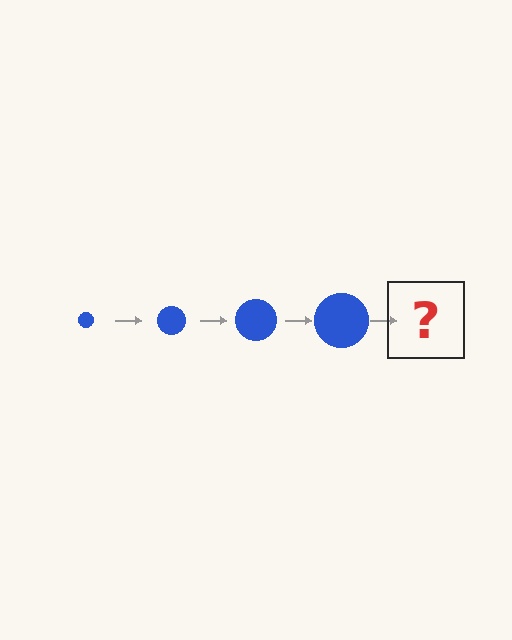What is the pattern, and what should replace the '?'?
The pattern is that the circle gets progressively larger each step. The '?' should be a blue circle, larger than the previous one.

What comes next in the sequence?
The next element should be a blue circle, larger than the previous one.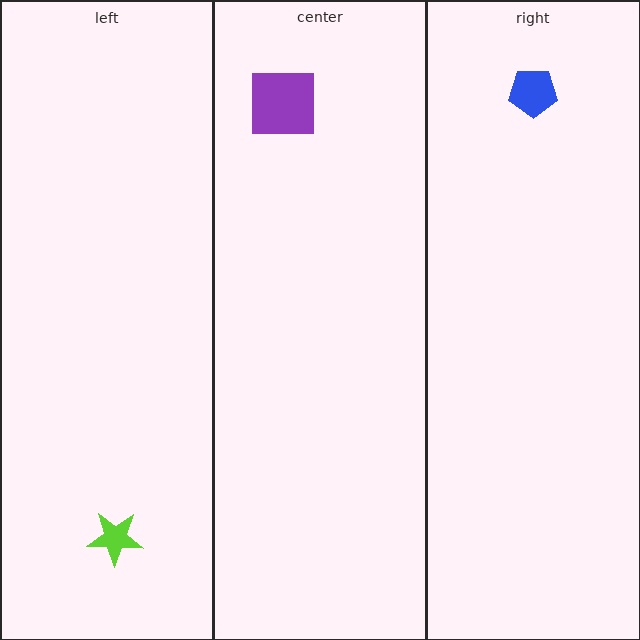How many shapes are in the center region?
1.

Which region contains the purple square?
The center region.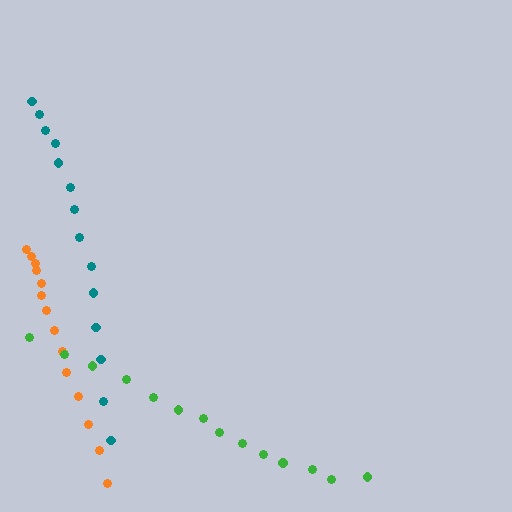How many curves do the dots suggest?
There are 3 distinct paths.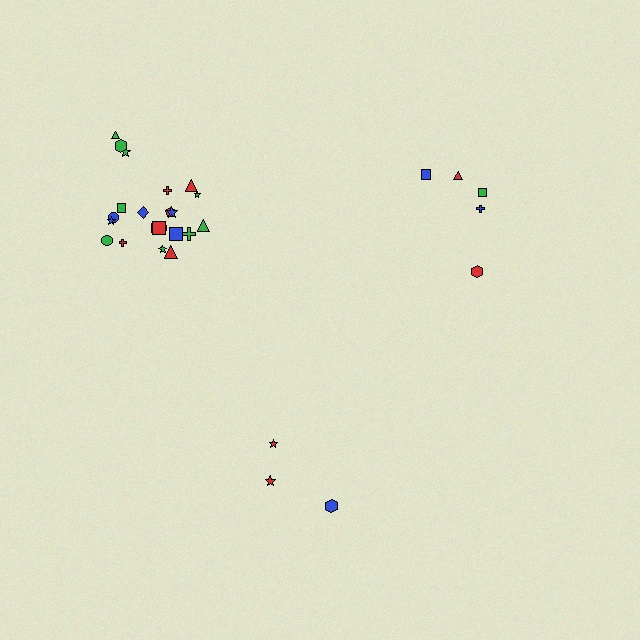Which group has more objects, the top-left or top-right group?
The top-left group.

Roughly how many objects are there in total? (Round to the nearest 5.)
Roughly 30 objects in total.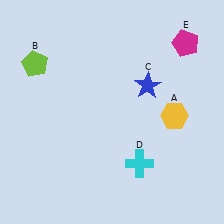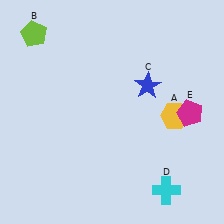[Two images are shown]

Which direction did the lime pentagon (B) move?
The lime pentagon (B) moved up.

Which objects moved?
The objects that moved are: the lime pentagon (B), the cyan cross (D), the magenta pentagon (E).